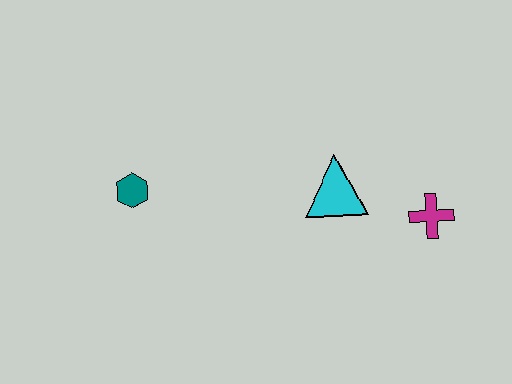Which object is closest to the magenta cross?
The cyan triangle is closest to the magenta cross.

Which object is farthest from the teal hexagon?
The magenta cross is farthest from the teal hexagon.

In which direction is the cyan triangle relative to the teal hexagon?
The cyan triangle is to the right of the teal hexagon.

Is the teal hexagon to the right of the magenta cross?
No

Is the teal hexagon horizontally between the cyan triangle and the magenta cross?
No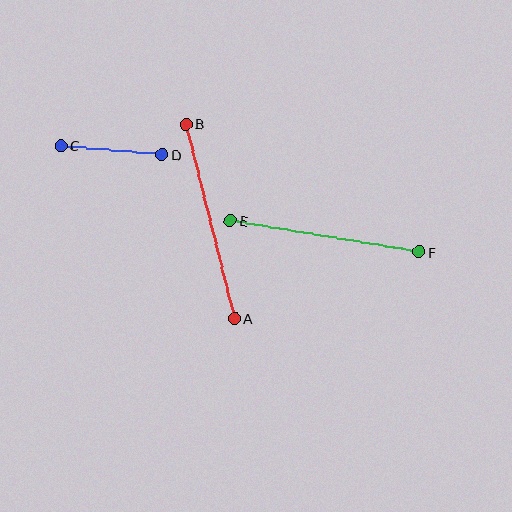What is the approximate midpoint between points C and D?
The midpoint is at approximately (112, 150) pixels.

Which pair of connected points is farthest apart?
Points A and B are farthest apart.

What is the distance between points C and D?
The distance is approximately 101 pixels.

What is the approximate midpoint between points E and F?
The midpoint is at approximately (324, 236) pixels.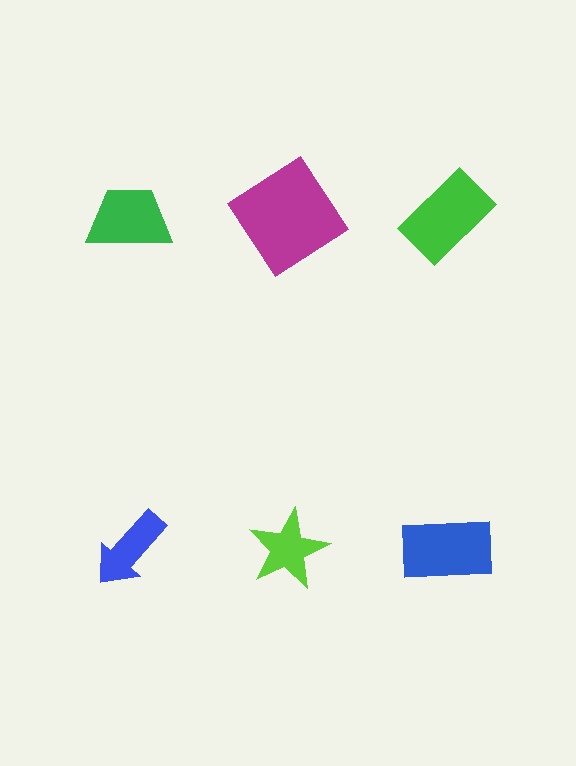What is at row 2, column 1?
A blue arrow.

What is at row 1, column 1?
A green trapezoid.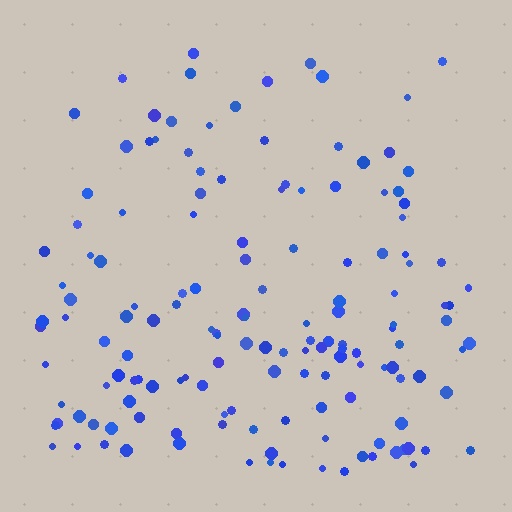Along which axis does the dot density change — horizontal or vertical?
Vertical.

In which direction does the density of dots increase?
From top to bottom, with the bottom side densest.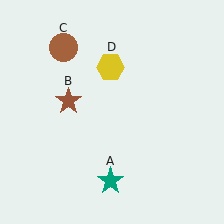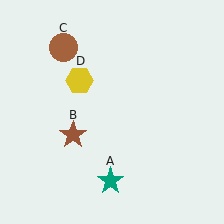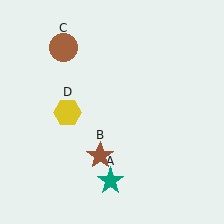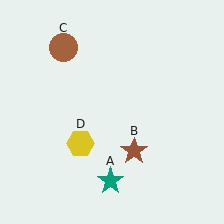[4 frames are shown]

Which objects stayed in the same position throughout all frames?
Teal star (object A) and brown circle (object C) remained stationary.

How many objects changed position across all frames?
2 objects changed position: brown star (object B), yellow hexagon (object D).